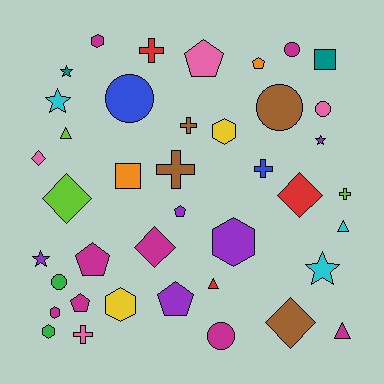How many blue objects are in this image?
There are 2 blue objects.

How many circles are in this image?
There are 6 circles.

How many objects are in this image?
There are 40 objects.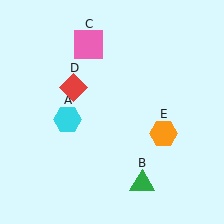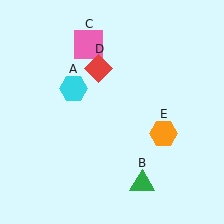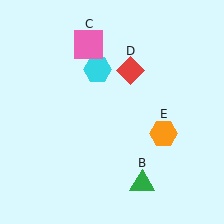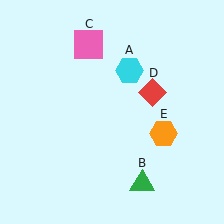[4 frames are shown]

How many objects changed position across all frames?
2 objects changed position: cyan hexagon (object A), red diamond (object D).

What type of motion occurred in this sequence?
The cyan hexagon (object A), red diamond (object D) rotated clockwise around the center of the scene.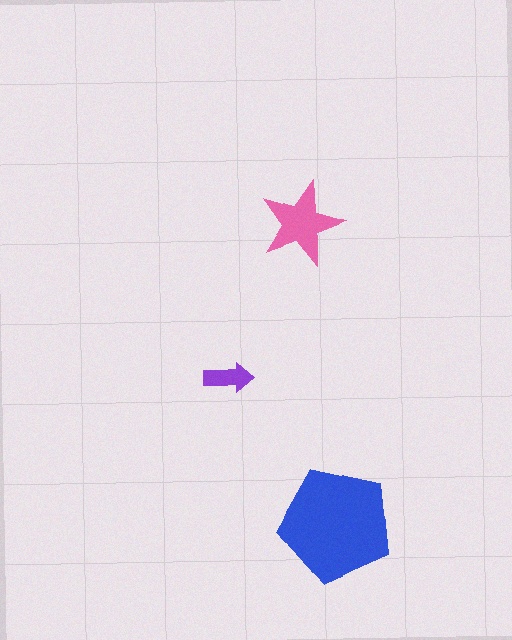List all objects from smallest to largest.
The purple arrow, the pink star, the blue pentagon.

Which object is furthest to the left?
The purple arrow is leftmost.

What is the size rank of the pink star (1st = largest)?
2nd.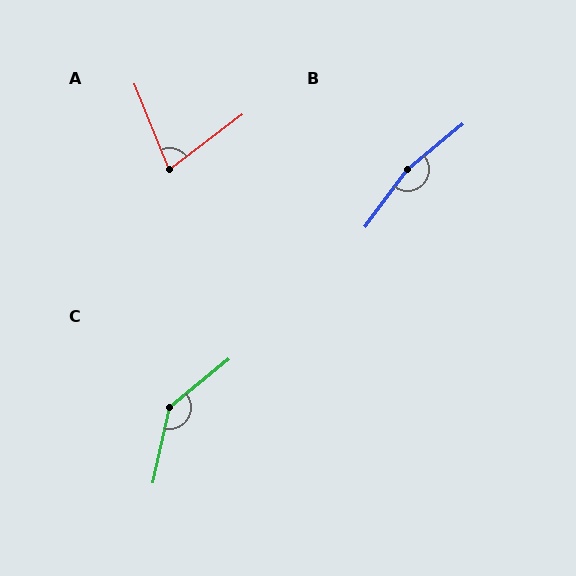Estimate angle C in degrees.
Approximately 142 degrees.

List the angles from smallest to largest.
A (75°), C (142°), B (166°).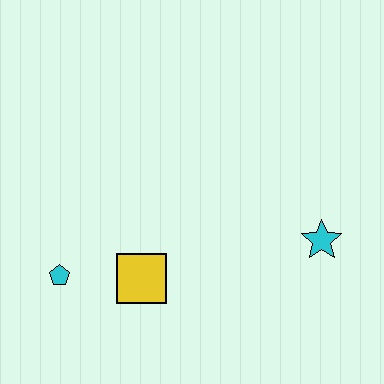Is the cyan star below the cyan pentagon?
No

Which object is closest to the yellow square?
The cyan pentagon is closest to the yellow square.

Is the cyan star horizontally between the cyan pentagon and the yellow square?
No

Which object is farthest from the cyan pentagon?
The cyan star is farthest from the cyan pentagon.